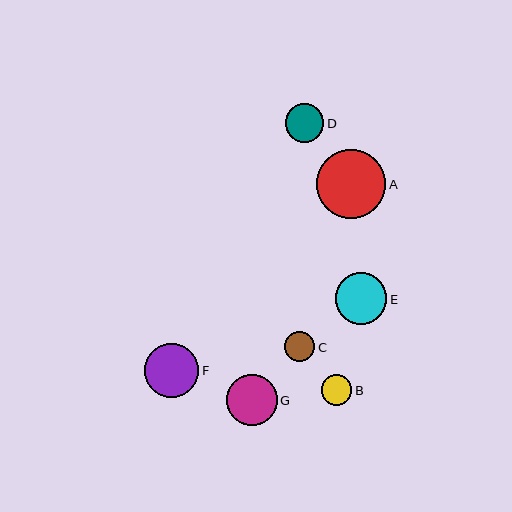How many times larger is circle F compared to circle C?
Circle F is approximately 1.8 times the size of circle C.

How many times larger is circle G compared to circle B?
Circle G is approximately 1.7 times the size of circle B.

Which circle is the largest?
Circle A is the largest with a size of approximately 69 pixels.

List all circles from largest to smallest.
From largest to smallest: A, F, E, G, D, B, C.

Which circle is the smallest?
Circle C is the smallest with a size of approximately 30 pixels.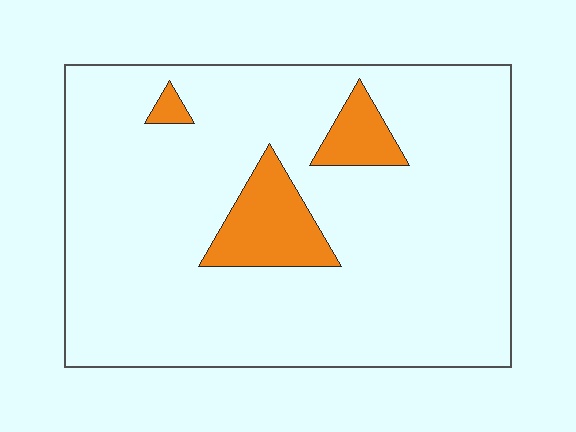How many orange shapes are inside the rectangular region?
3.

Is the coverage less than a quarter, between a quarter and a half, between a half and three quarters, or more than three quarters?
Less than a quarter.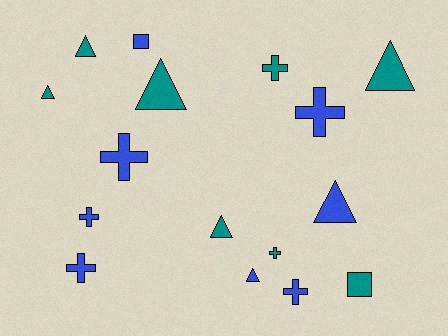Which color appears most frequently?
Teal, with 8 objects.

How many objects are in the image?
There are 16 objects.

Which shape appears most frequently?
Triangle, with 7 objects.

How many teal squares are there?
There is 1 teal square.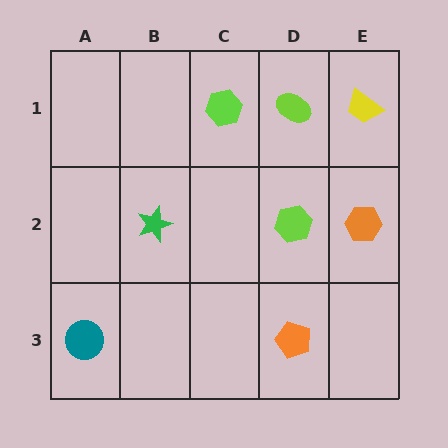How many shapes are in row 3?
2 shapes.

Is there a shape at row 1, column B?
No, that cell is empty.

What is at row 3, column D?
An orange pentagon.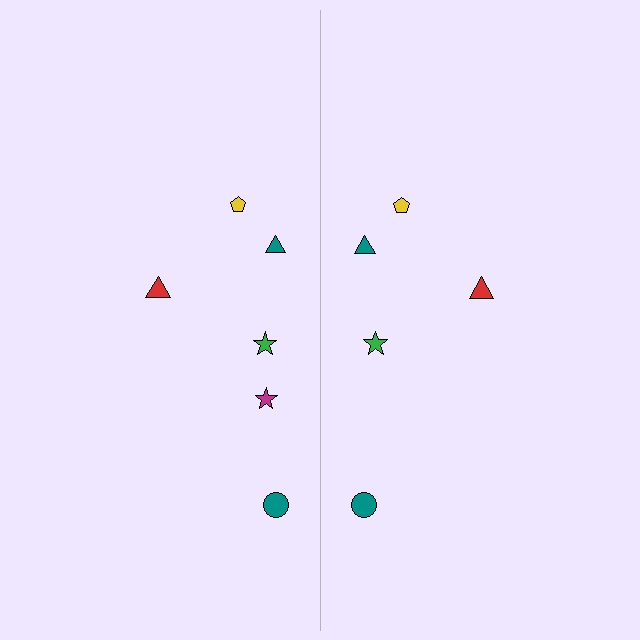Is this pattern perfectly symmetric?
No, the pattern is not perfectly symmetric. A magenta star is missing from the right side.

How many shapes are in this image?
There are 11 shapes in this image.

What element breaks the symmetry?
A magenta star is missing from the right side.